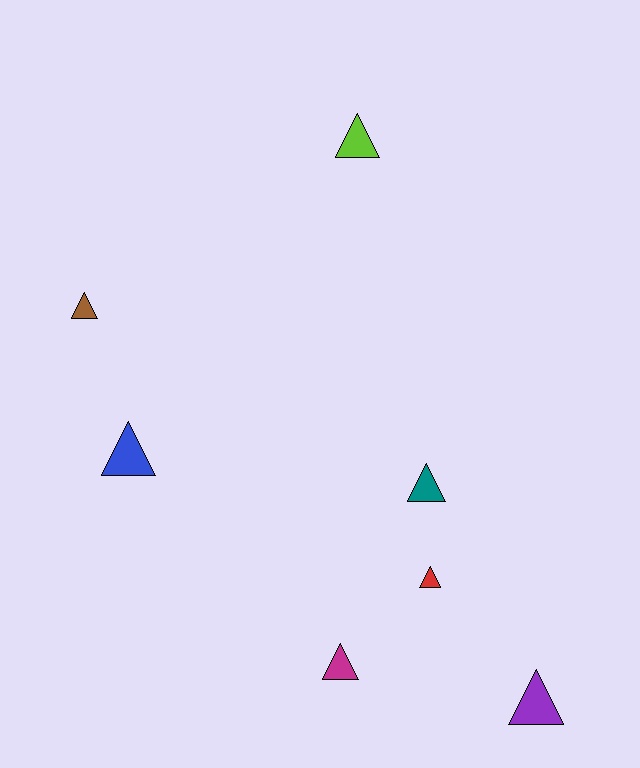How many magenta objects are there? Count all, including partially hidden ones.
There is 1 magenta object.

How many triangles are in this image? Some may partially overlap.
There are 7 triangles.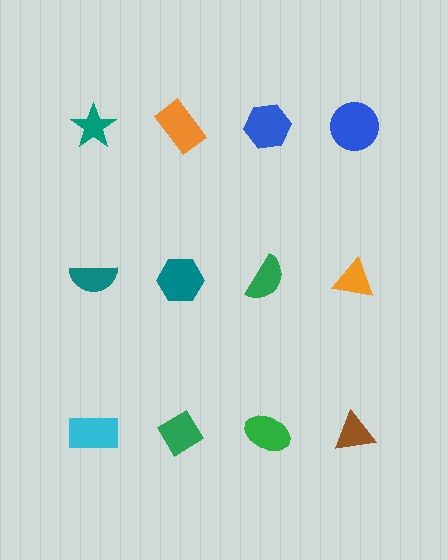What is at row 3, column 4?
A brown triangle.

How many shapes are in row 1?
4 shapes.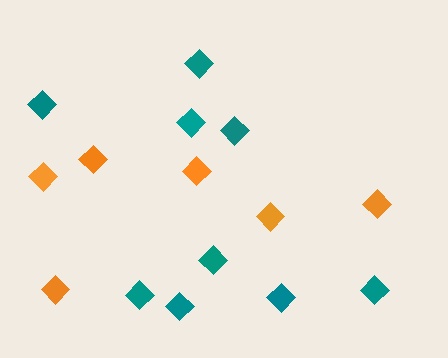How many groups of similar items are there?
There are 2 groups: one group of teal diamonds (9) and one group of orange diamonds (6).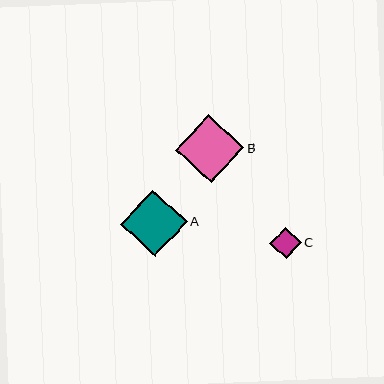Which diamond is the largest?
Diamond B is the largest with a size of approximately 68 pixels.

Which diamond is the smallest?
Diamond C is the smallest with a size of approximately 32 pixels.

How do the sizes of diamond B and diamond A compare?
Diamond B and diamond A are approximately the same size.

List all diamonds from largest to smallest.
From largest to smallest: B, A, C.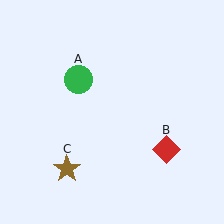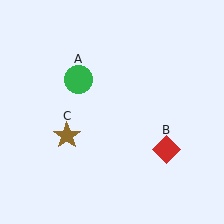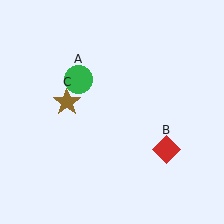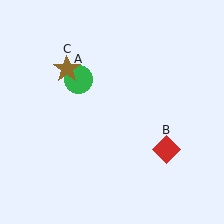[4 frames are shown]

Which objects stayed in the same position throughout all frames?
Green circle (object A) and red diamond (object B) remained stationary.